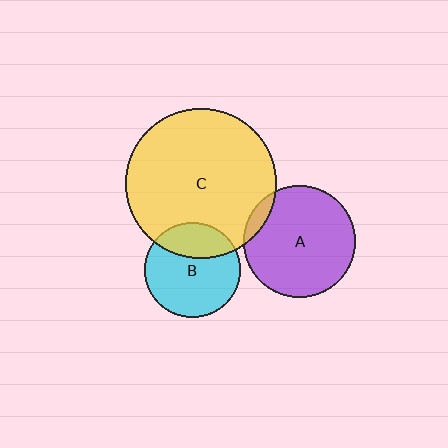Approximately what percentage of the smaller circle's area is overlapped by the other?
Approximately 30%.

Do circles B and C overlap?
Yes.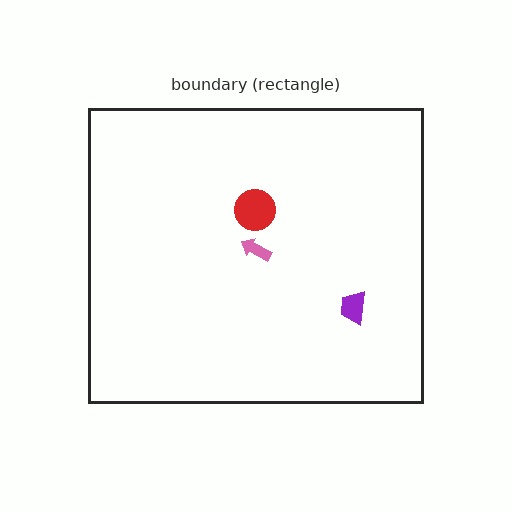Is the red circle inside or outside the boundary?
Inside.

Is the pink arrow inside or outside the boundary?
Inside.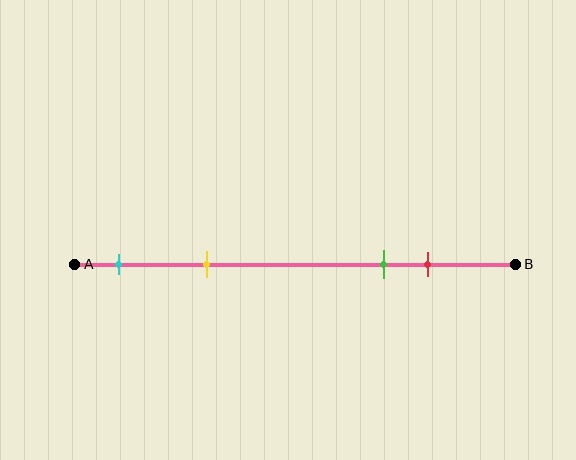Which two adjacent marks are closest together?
The green and red marks are the closest adjacent pair.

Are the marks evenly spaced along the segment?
No, the marks are not evenly spaced.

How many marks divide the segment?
There are 4 marks dividing the segment.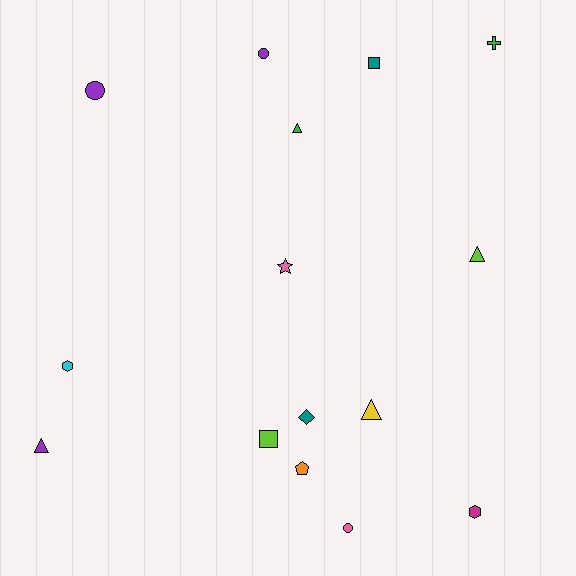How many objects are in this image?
There are 15 objects.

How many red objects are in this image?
There are no red objects.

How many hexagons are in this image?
There are 2 hexagons.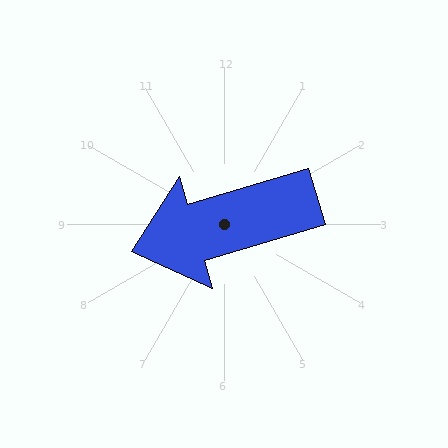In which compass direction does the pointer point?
West.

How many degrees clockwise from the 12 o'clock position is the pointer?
Approximately 253 degrees.